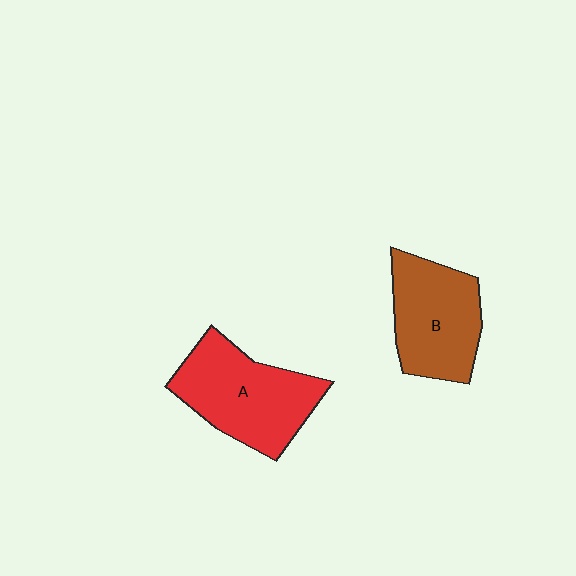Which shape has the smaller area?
Shape B (brown).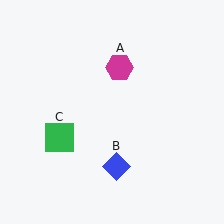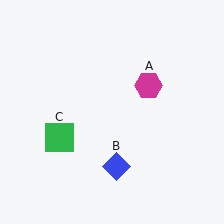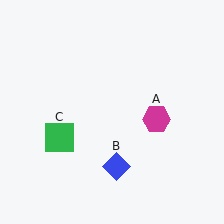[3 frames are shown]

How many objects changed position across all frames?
1 object changed position: magenta hexagon (object A).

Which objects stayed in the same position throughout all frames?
Blue diamond (object B) and green square (object C) remained stationary.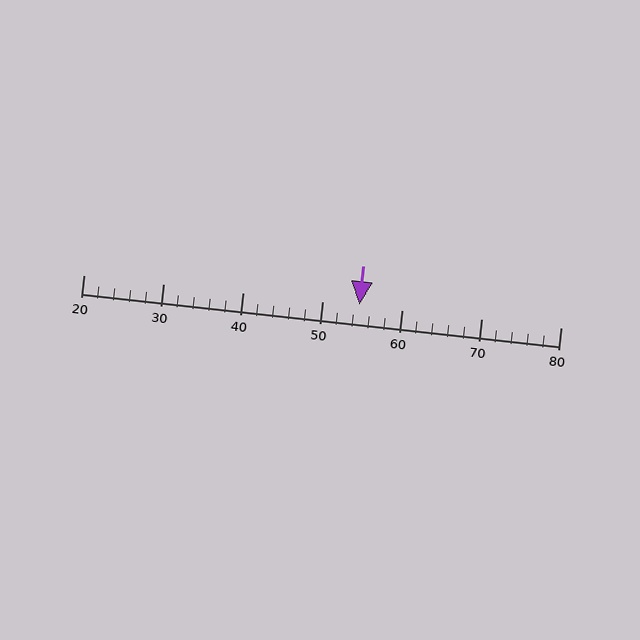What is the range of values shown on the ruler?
The ruler shows values from 20 to 80.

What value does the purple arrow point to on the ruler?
The purple arrow points to approximately 55.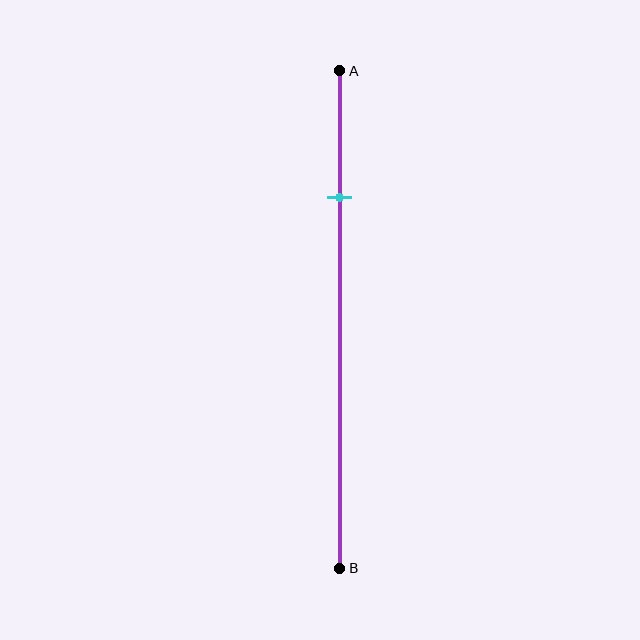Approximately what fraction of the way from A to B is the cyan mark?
The cyan mark is approximately 25% of the way from A to B.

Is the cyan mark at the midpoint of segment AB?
No, the mark is at about 25% from A, not at the 50% midpoint.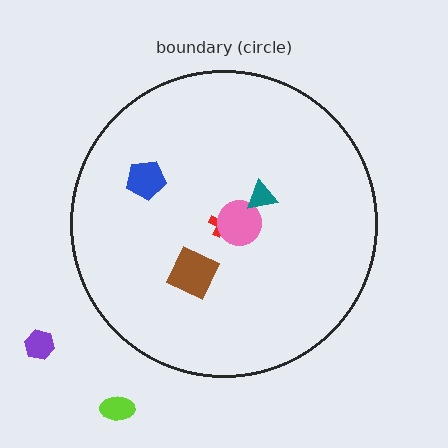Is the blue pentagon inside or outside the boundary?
Inside.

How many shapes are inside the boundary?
5 inside, 2 outside.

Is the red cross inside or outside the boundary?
Inside.